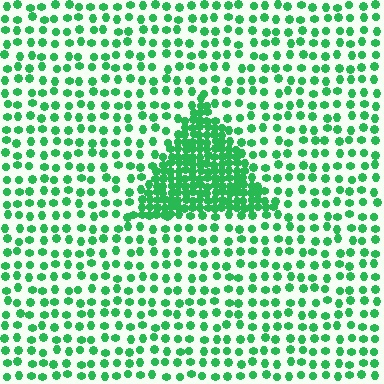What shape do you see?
I see a triangle.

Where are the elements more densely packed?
The elements are more densely packed inside the triangle boundary.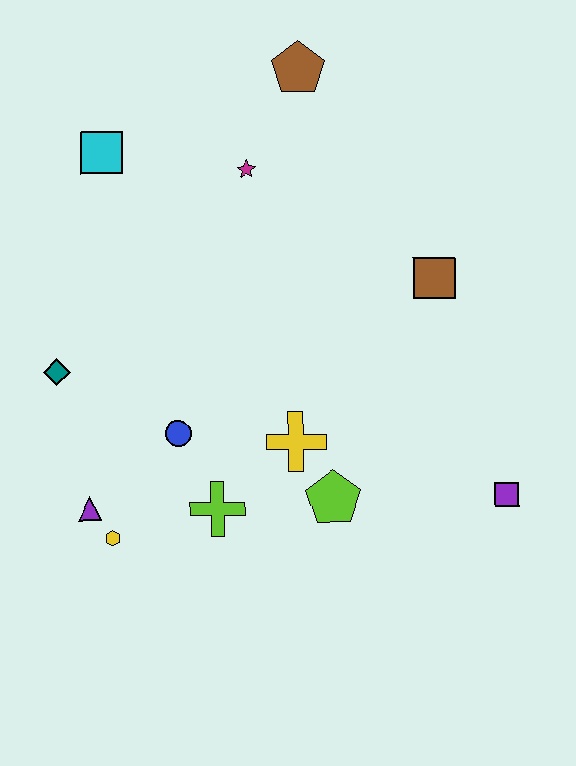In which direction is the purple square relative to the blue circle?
The purple square is to the right of the blue circle.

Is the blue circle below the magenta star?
Yes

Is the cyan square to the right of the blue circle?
No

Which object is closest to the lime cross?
The blue circle is closest to the lime cross.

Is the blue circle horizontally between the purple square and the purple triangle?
Yes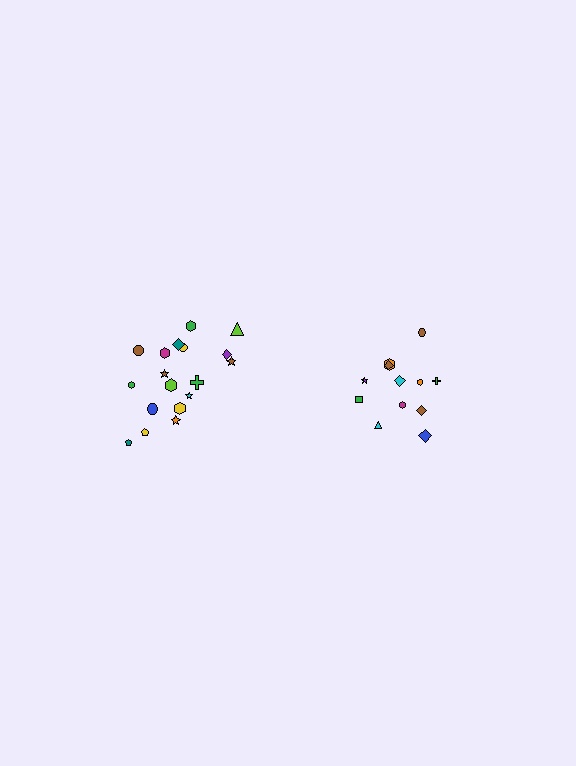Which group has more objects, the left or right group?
The left group.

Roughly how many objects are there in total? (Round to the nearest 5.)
Roughly 30 objects in total.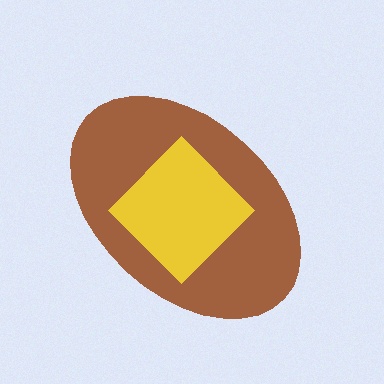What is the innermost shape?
The yellow diamond.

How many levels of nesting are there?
2.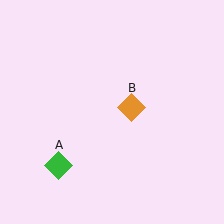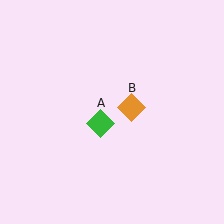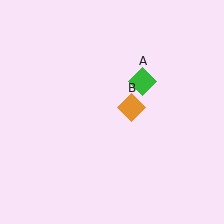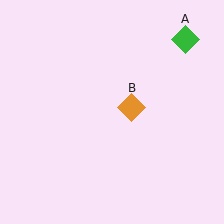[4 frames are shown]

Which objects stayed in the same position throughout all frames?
Orange diamond (object B) remained stationary.